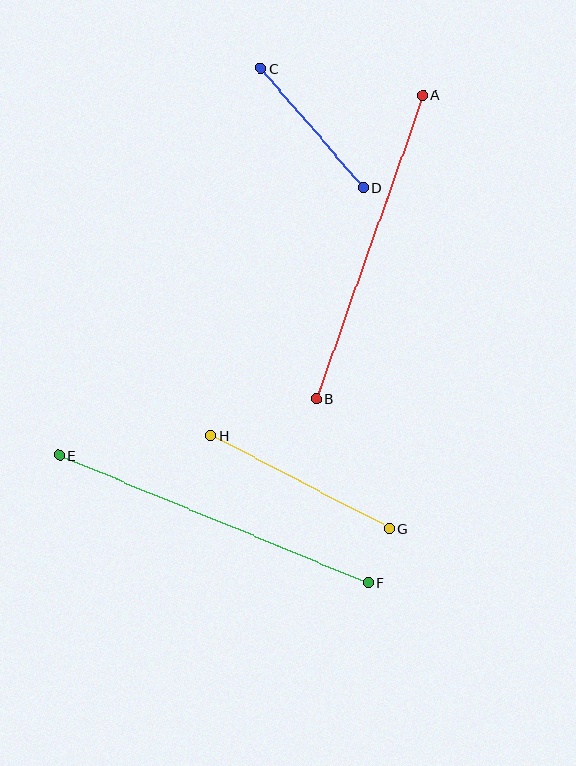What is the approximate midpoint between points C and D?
The midpoint is at approximately (312, 128) pixels.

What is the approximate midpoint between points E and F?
The midpoint is at approximately (214, 519) pixels.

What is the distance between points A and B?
The distance is approximately 321 pixels.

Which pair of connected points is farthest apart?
Points E and F are farthest apart.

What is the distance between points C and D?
The distance is approximately 158 pixels.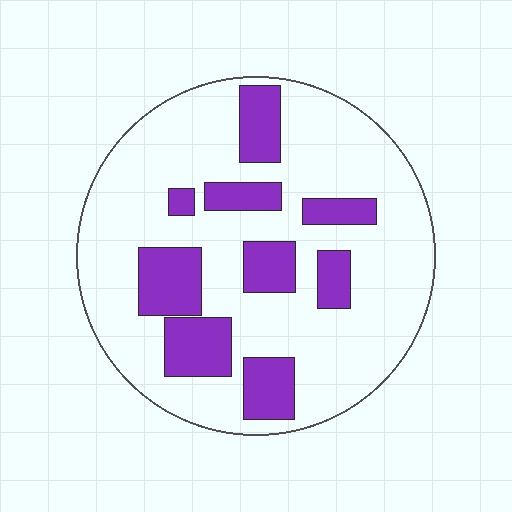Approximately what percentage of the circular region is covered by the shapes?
Approximately 25%.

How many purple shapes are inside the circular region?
9.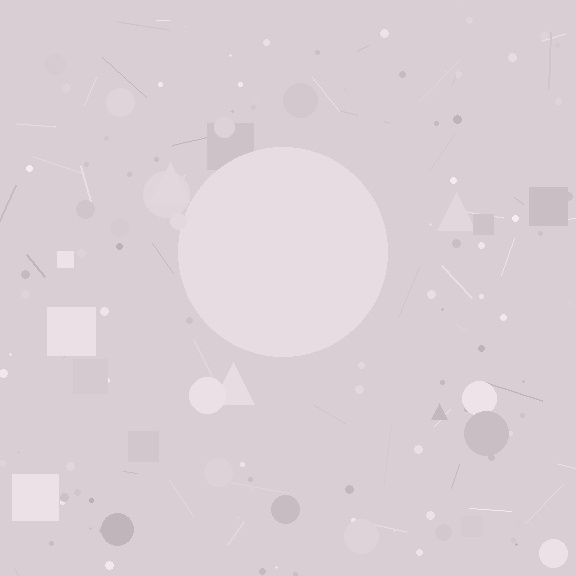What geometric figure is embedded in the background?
A circle is embedded in the background.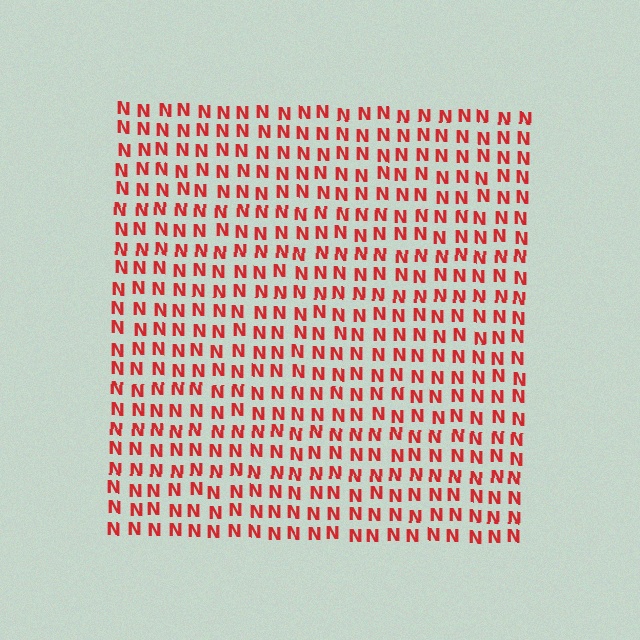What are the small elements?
The small elements are letter N's.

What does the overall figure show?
The overall figure shows a square.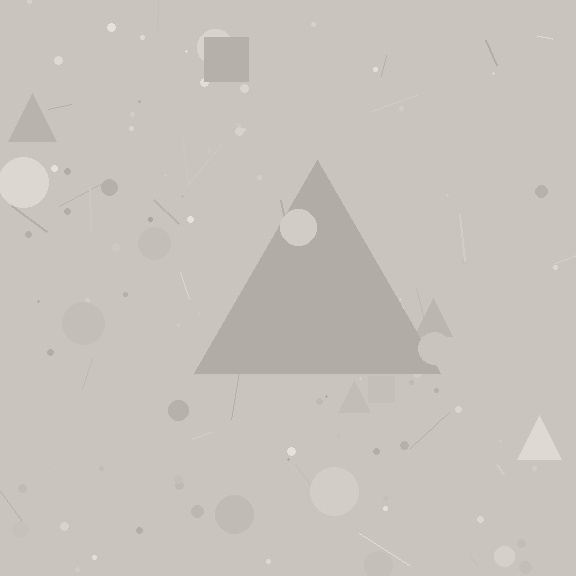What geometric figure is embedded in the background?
A triangle is embedded in the background.